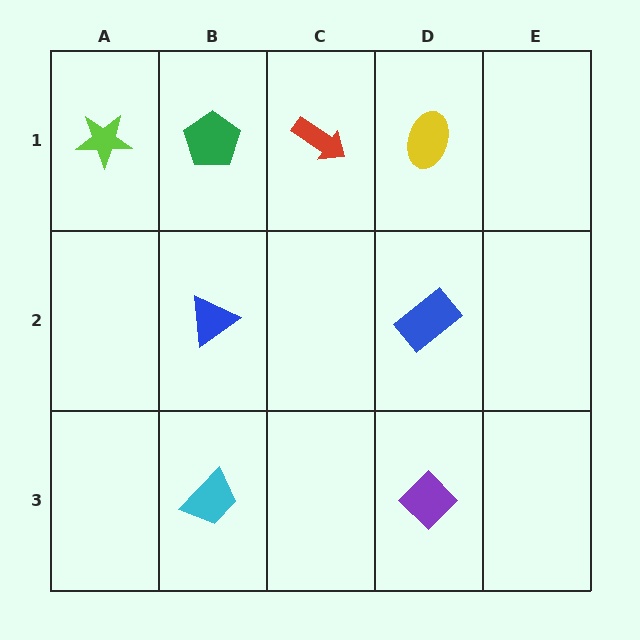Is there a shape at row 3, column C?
No, that cell is empty.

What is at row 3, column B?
A cyan trapezoid.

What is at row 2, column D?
A blue rectangle.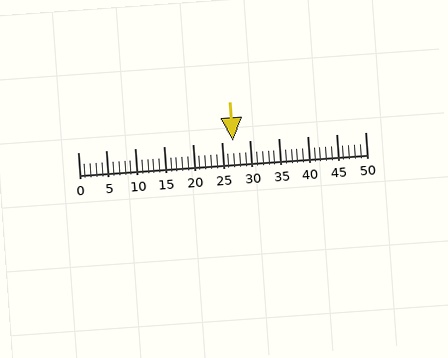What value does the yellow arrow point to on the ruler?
The yellow arrow points to approximately 27.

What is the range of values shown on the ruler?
The ruler shows values from 0 to 50.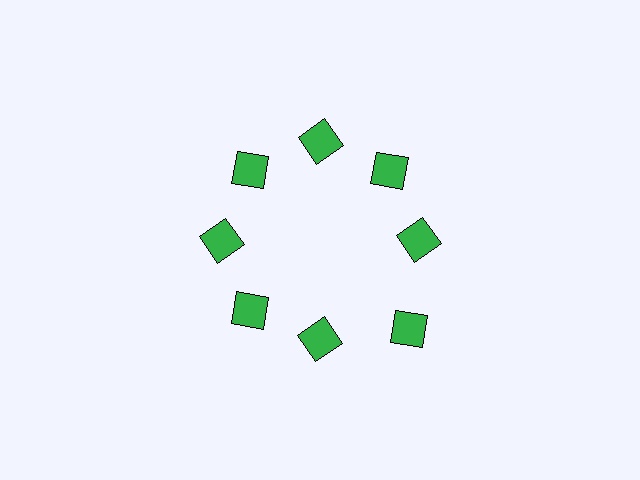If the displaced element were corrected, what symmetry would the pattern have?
It would have 8-fold rotational symmetry — the pattern would map onto itself every 45 degrees.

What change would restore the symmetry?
The symmetry would be restored by moving it inward, back onto the ring so that all 8 squares sit at equal angles and equal distance from the center.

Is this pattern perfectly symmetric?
No. The 8 green squares are arranged in a ring, but one element near the 4 o'clock position is pushed outward from the center, breaking the 8-fold rotational symmetry.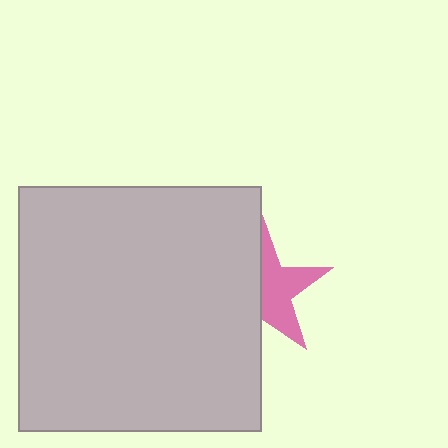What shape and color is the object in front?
The object in front is a light gray rectangle.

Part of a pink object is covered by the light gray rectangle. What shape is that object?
It is a star.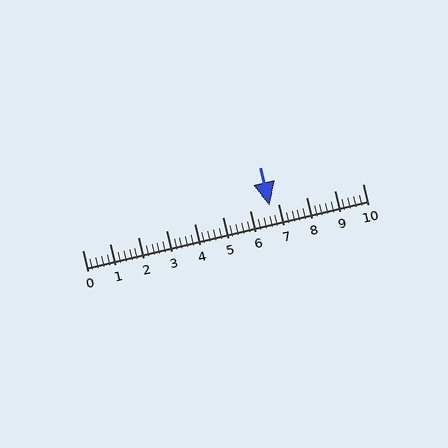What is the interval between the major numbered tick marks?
The major tick marks are spaced 1 units apart.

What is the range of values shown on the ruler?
The ruler shows values from 0 to 10.